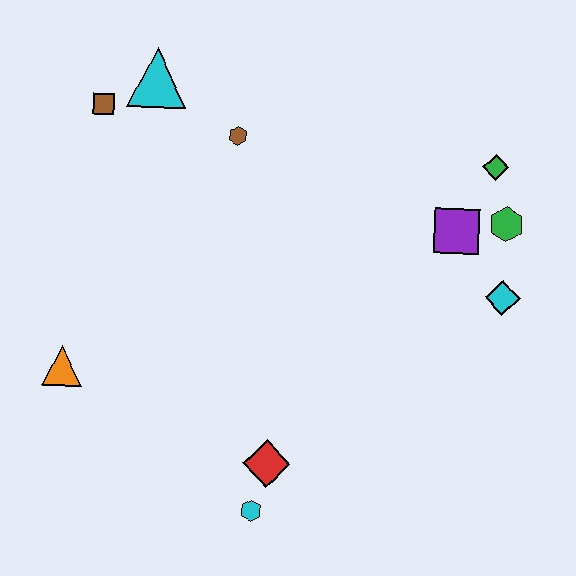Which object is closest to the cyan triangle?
The brown square is closest to the cyan triangle.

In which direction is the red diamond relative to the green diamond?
The red diamond is below the green diamond.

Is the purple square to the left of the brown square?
No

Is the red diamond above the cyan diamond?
No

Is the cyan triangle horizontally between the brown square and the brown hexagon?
Yes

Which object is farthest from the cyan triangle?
The cyan hexagon is farthest from the cyan triangle.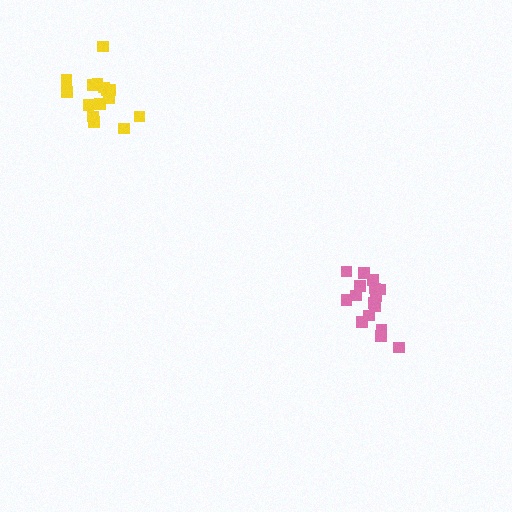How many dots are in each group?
Group 1: 16 dots, Group 2: 15 dots (31 total).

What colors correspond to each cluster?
The clusters are colored: pink, yellow.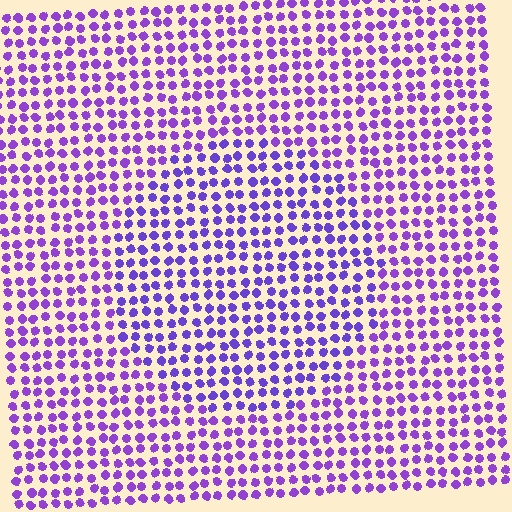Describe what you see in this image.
The image is filled with small purple elements in a uniform arrangement. A circle-shaped region is visible where the elements are tinted to a slightly different hue, forming a subtle color boundary.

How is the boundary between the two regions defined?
The boundary is defined purely by a slight shift in hue (about 17 degrees). Spacing, size, and orientation are identical on both sides.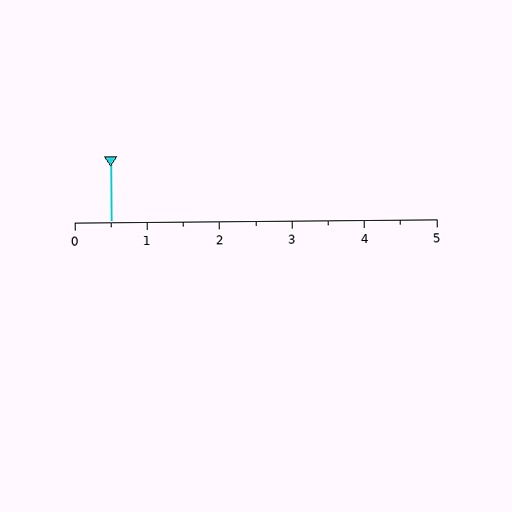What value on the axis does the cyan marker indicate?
The marker indicates approximately 0.5.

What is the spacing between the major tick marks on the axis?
The major ticks are spaced 1 apart.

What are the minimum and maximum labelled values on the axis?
The axis runs from 0 to 5.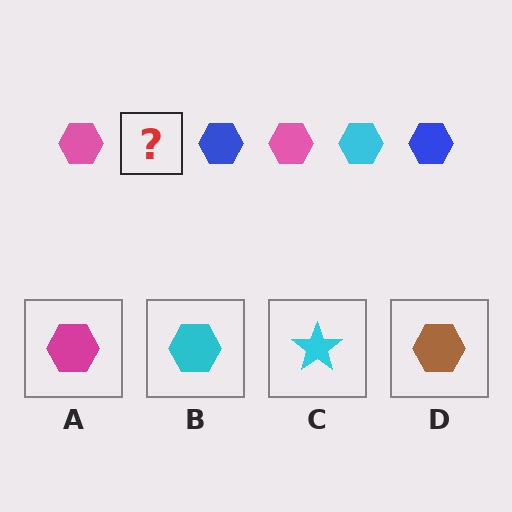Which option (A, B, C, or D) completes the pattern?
B.